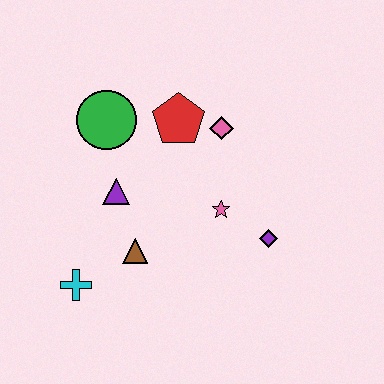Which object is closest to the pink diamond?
The red pentagon is closest to the pink diamond.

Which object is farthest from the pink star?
The cyan cross is farthest from the pink star.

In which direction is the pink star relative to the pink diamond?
The pink star is below the pink diamond.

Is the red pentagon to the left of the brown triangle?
No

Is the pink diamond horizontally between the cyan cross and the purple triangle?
No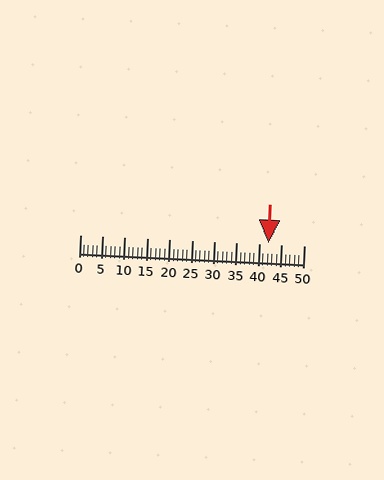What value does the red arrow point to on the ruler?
The red arrow points to approximately 42.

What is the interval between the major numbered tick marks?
The major tick marks are spaced 5 units apart.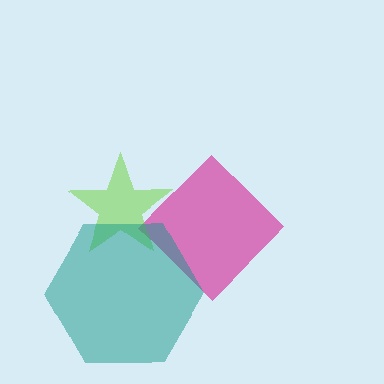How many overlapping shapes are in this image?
There are 3 overlapping shapes in the image.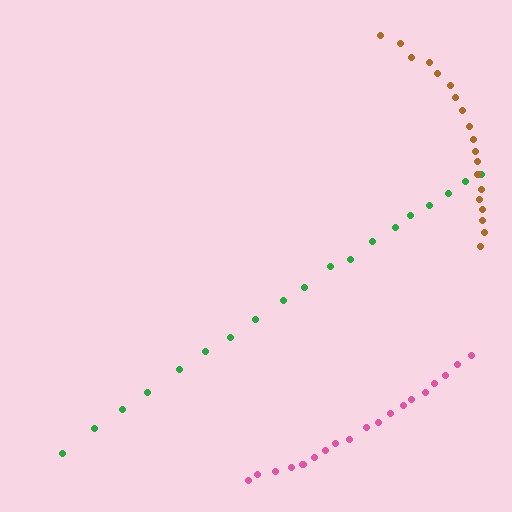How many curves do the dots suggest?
There are 3 distinct paths.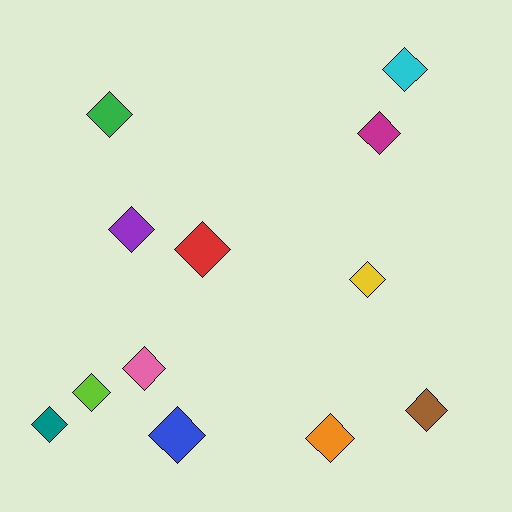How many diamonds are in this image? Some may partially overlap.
There are 12 diamonds.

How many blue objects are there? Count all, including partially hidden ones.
There is 1 blue object.